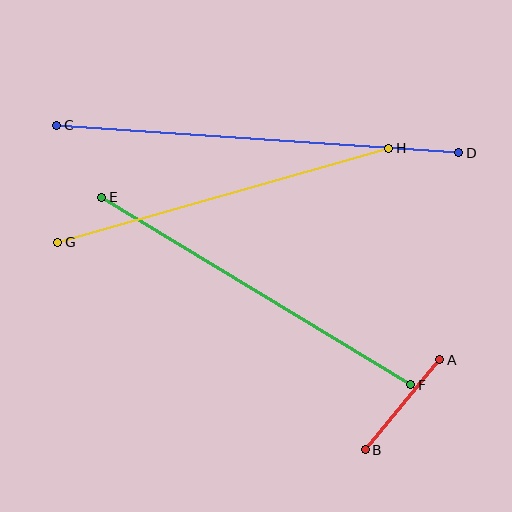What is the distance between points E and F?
The distance is approximately 362 pixels.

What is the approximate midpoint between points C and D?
The midpoint is at approximately (258, 139) pixels.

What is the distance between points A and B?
The distance is approximately 117 pixels.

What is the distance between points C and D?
The distance is approximately 403 pixels.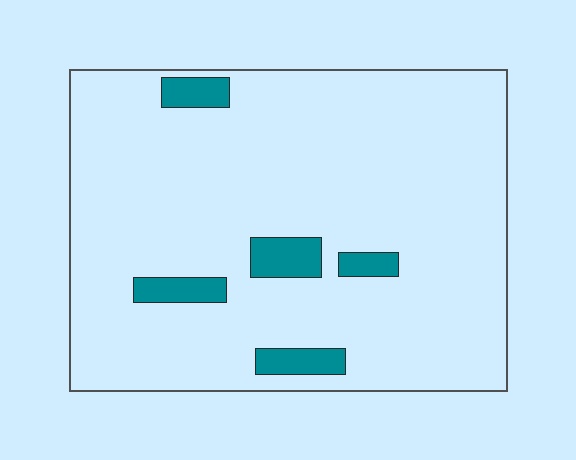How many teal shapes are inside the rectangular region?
5.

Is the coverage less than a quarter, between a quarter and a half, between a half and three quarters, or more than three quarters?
Less than a quarter.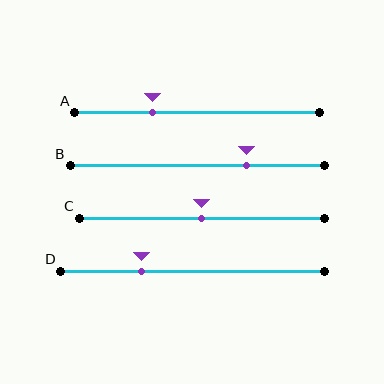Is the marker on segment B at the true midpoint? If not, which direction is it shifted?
No, the marker on segment B is shifted to the right by about 20% of the segment length.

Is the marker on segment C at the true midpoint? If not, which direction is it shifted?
Yes, the marker on segment C is at the true midpoint.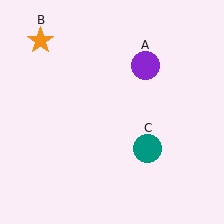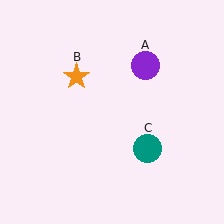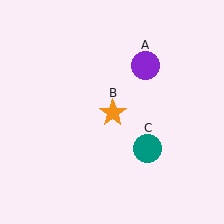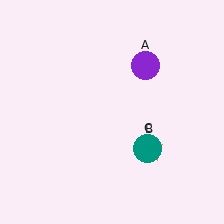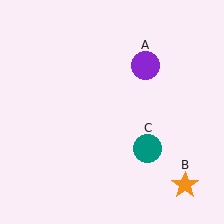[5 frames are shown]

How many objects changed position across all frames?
1 object changed position: orange star (object B).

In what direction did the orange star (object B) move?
The orange star (object B) moved down and to the right.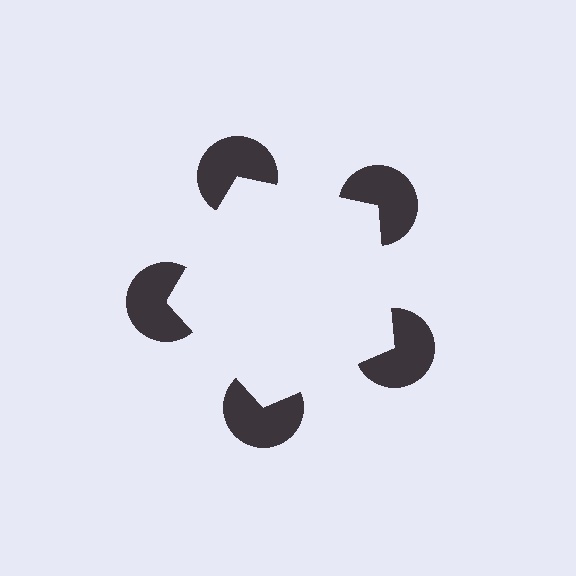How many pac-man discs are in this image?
There are 5 — one at each vertex of the illusory pentagon.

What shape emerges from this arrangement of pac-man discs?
An illusory pentagon — its edges are inferred from the aligned wedge cuts in the pac-man discs, not physically drawn.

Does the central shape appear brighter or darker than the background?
It typically appears slightly brighter than the background, even though no actual brightness change is drawn.